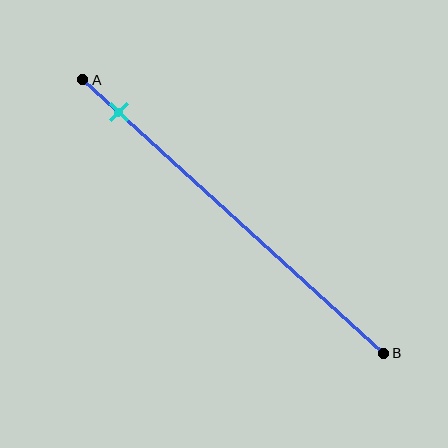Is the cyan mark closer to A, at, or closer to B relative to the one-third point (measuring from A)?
The cyan mark is closer to point A than the one-third point of segment AB.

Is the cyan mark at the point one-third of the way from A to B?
No, the mark is at about 10% from A, not at the 33% one-third point.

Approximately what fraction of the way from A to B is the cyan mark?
The cyan mark is approximately 10% of the way from A to B.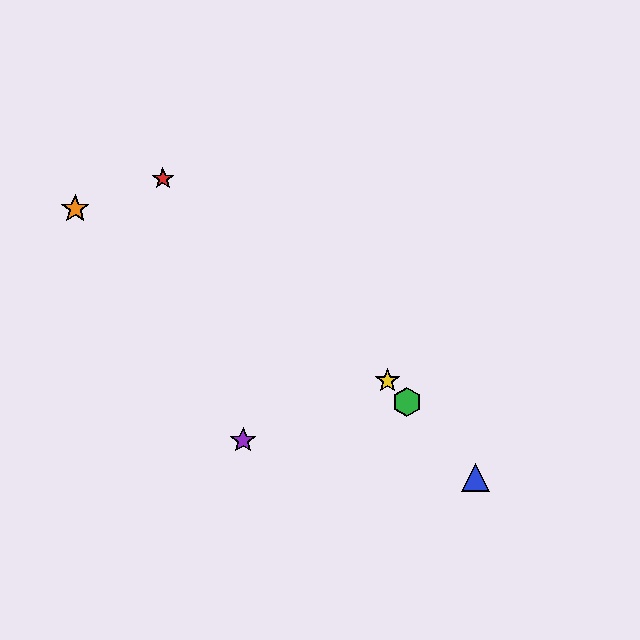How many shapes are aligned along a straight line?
3 shapes (the blue triangle, the green hexagon, the yellow star) are aligned along a straight line.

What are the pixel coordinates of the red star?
The red star is at (163, 179).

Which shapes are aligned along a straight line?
The blue triangle, the green hexagon, the yellow star are aligned along a straight line.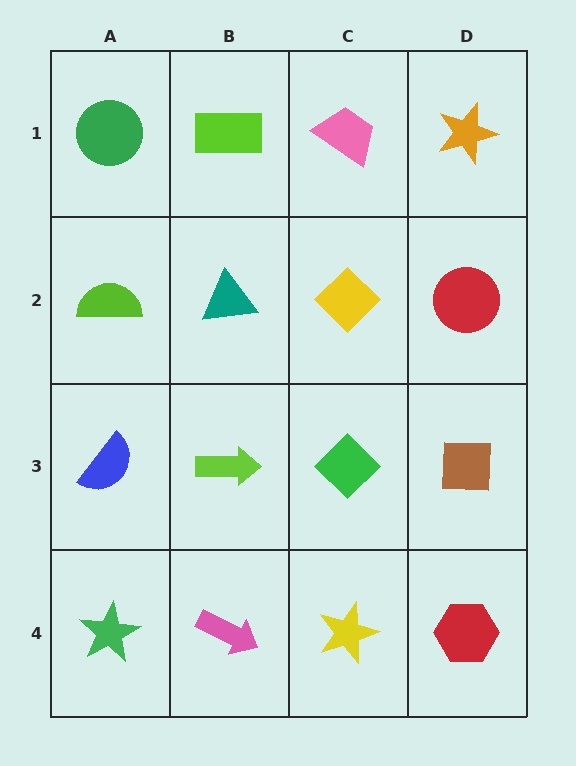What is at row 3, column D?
A brown square.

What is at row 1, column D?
An orange star.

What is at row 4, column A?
A green star.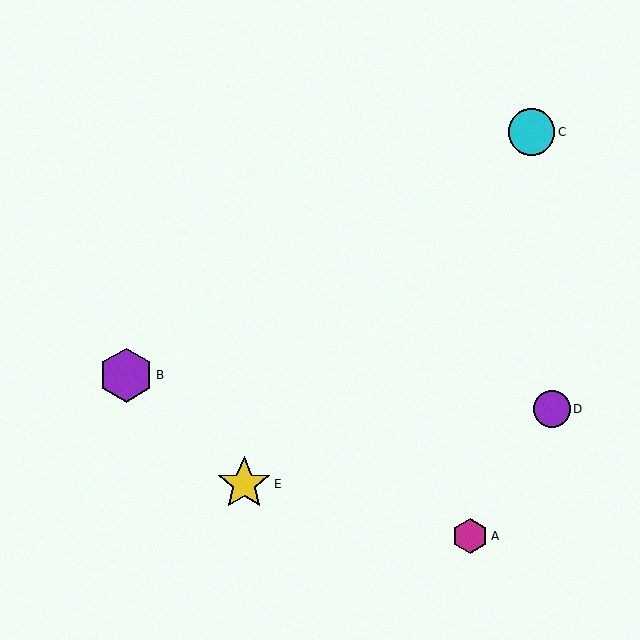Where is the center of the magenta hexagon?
The center of the magenta hexagon is at (470, 536).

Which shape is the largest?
The yellow star (labeled E) is the largest.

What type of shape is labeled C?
Shape C is a cyan circle.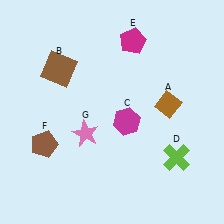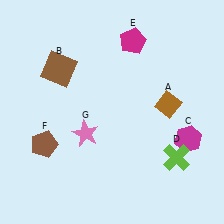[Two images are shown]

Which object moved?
The magenta hexagon (C) moved right.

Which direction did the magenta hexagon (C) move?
The magenta hexagon (C) moved right.